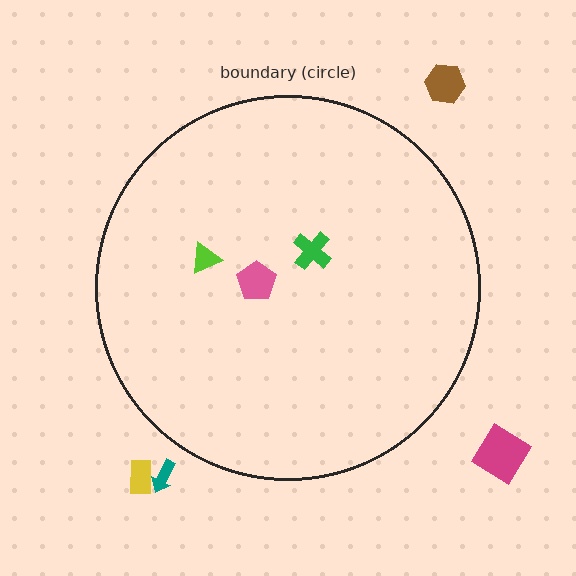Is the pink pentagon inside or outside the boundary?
Inside.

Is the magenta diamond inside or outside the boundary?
Outside.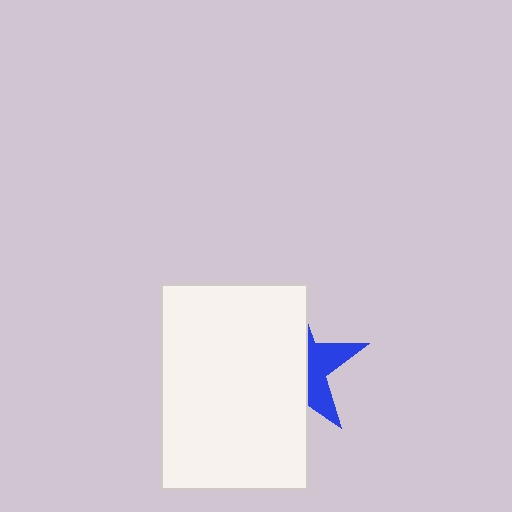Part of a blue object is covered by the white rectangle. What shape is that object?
It is a star.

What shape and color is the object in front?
The object in front is a white rectangle.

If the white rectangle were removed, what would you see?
You would see the complete blue star.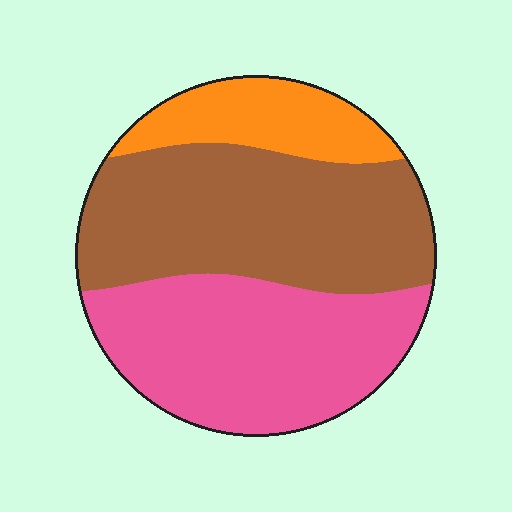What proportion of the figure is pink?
Pink takes up about two fifths (2/5) of the figure.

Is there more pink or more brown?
Brown.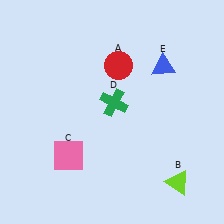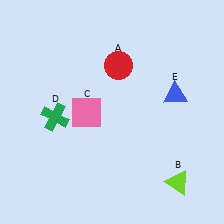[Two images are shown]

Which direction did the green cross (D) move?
The green cross (D) moved left.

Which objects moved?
The objects that moved are: the pink square (C), the green cross (D), the blue triangle (E).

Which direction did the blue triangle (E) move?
The blue triangle (E) moved down.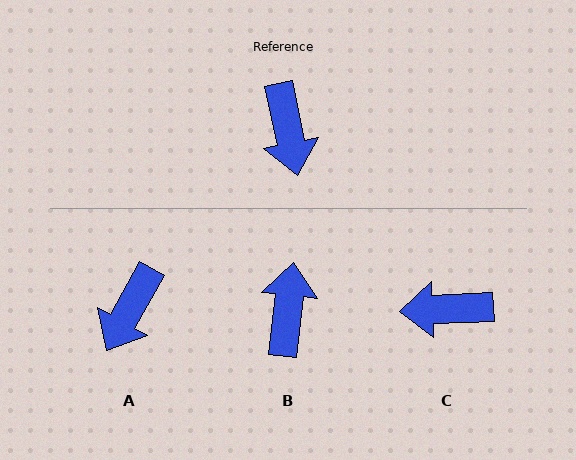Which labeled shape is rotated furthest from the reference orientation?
B, about 162 degrees away.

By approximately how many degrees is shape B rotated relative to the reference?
Approximately 162 degrees counter-clockwise.